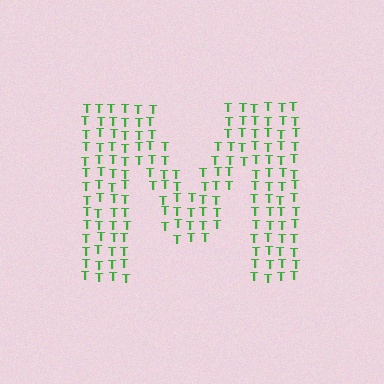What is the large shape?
The large shape is the letter M.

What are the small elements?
The small elements are letter T's.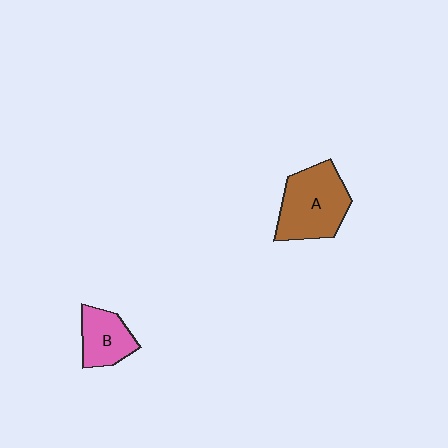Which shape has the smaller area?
Shape B (pink).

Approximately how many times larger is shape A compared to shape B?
Approximately 1.7 times.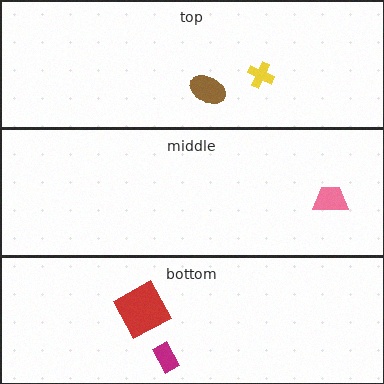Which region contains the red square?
The bottom region.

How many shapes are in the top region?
2.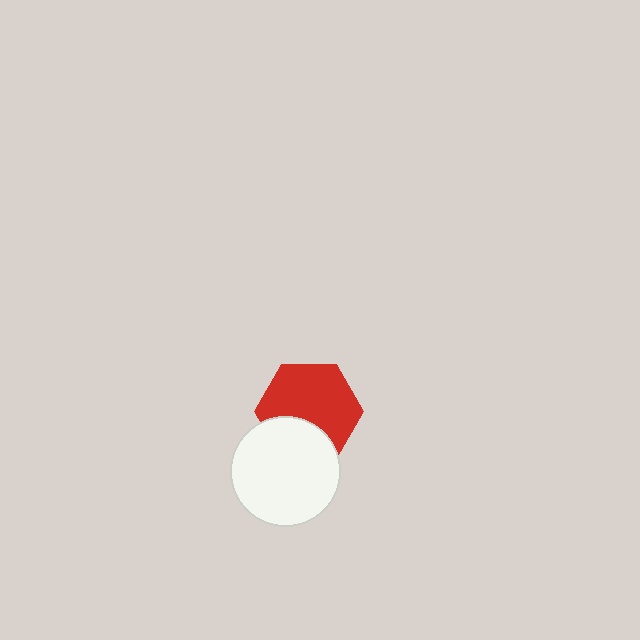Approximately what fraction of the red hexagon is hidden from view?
Roughly 30% of the red hexagon is hidden behind the white circle.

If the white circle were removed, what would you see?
You would see the complete red hexagon.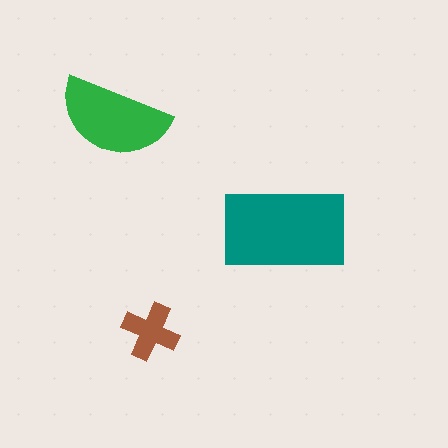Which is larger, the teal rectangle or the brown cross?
The teal rectangle.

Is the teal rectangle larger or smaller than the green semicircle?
Larger.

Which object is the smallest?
The brown cross.